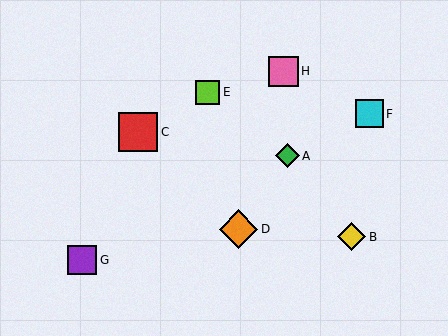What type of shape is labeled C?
Shape C is a red square.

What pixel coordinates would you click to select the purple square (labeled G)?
Click at (82, 260) to select the purple square G.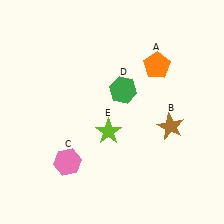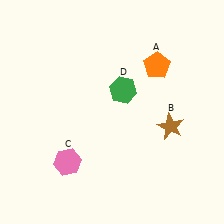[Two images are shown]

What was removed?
The lime star (E) was removed in Image 2.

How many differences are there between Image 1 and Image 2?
There is 1 difference between the two images.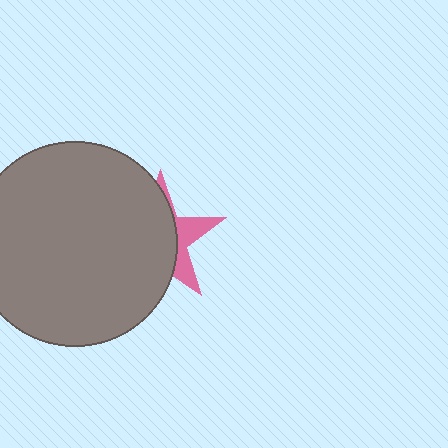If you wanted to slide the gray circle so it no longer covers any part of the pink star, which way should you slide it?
Slide it left — that is the most direct way to separate the two shapes.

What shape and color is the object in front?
The object in front is a gray circle.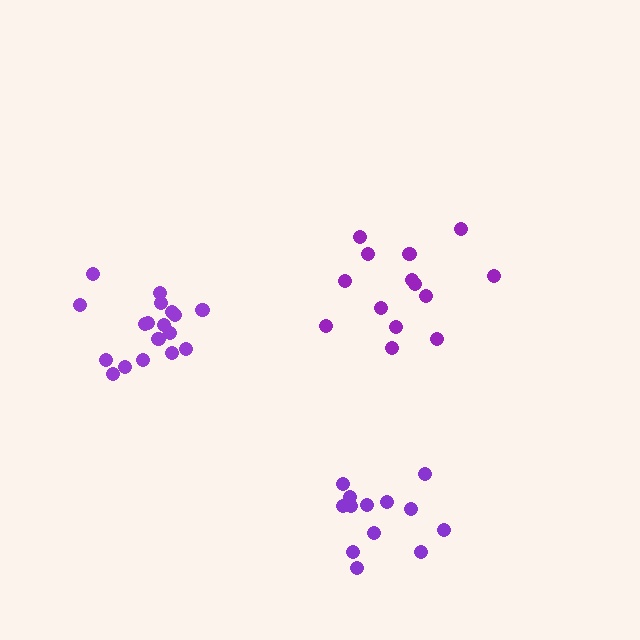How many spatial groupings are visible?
There are 3 spatial groupings.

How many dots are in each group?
Group 1: 19 dots, Group 2: 13 dots, Group 3: 14 dots (46 total).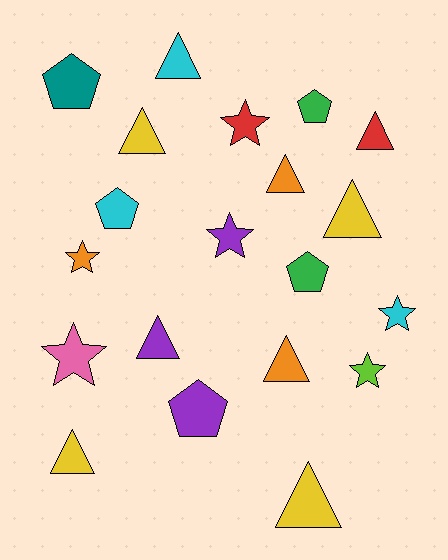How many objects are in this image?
There are 20 objects.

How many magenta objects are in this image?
There are no magenta objects.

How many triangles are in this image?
There are 9 triangles.